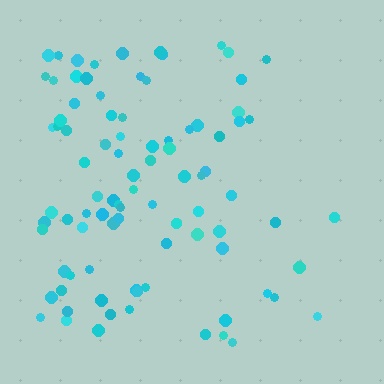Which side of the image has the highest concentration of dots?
The left.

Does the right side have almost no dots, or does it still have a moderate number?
Still a moderate number, just noticeably fewer than the left.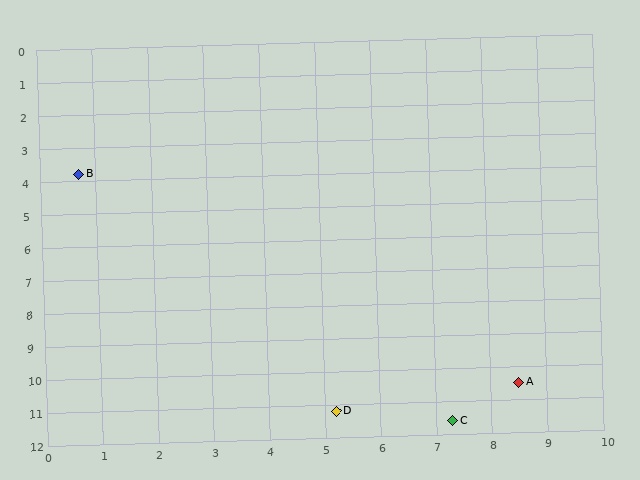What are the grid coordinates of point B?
Point B is at approximately (0.7, 3.8).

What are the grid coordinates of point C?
Point C is at approximately (7.3, 11.6).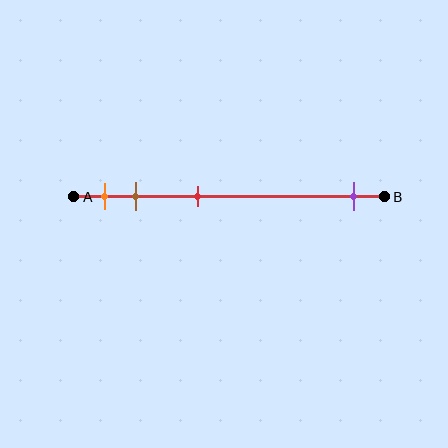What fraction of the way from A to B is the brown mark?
The brown mark is approximately 20% (0.2) of the way from A to B.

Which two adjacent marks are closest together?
The orange and brown marks are the closest adjacent pair.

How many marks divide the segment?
There are 4 marks dividing the segment.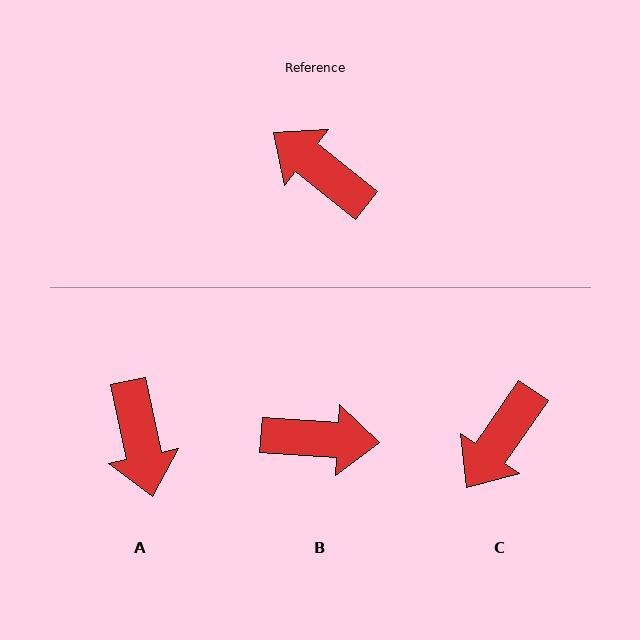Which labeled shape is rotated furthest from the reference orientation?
B, about 145 degrees away.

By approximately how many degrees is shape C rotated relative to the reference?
Approximately 94 degrees counter-clockwise.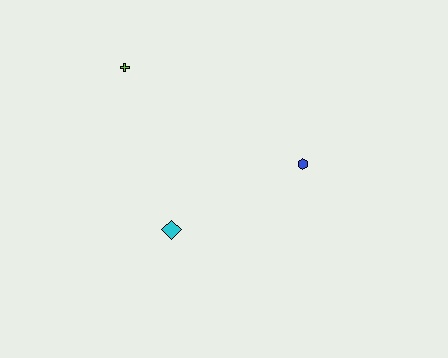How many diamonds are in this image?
There is 1 diamond.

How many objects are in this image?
There are 3 objects.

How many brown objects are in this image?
There are no brown objects.